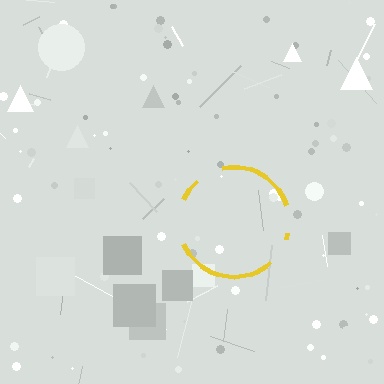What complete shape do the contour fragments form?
The contour fragments form a circle.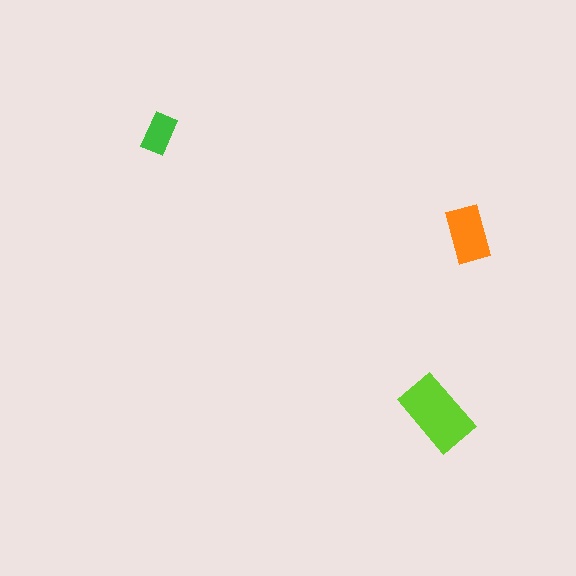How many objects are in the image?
There are 3 objects in the image.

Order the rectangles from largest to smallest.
the lime one, the orange one, the green one.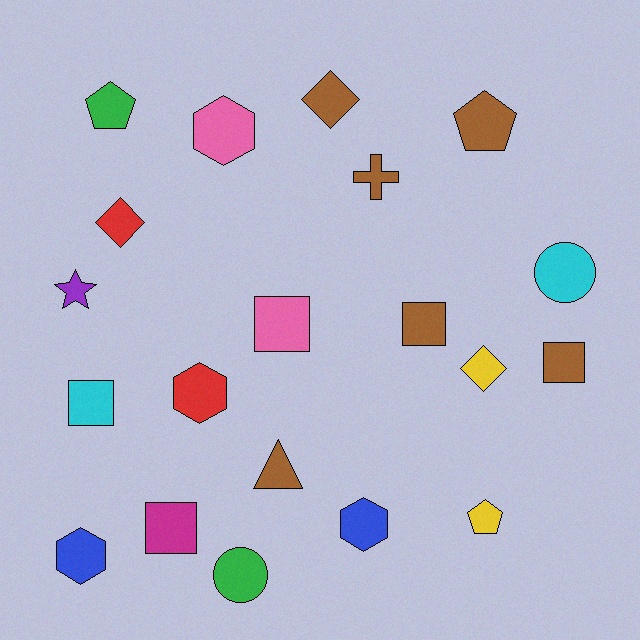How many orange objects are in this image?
There are no orange objects.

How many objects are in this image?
There are 20 objects.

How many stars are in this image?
There is 1 star.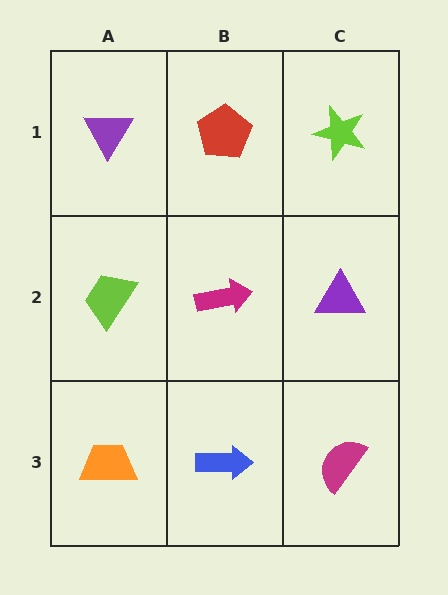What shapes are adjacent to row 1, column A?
A lime trapezoid (row 2, column A), a red pentagon (row 1, column B).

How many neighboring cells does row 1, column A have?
2.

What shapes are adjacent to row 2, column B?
A red pentagon (row 1, column B), a blue arrow (row 3, column B), a lime trapezoid (row 2, column A), a purple triangle (row 2, column C).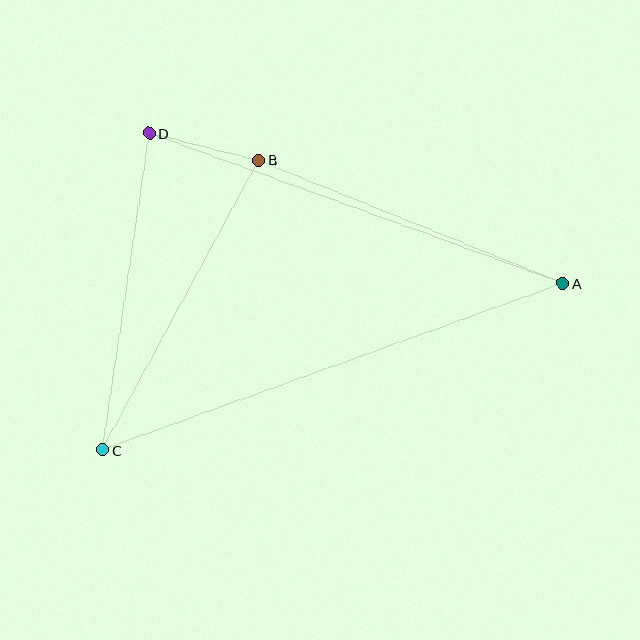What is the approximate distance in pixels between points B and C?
The distance between B and C is approximately 329 pixels.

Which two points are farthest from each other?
Points A and C are farthest from each other.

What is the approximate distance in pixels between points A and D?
The distance between A and D is approximately 441 pixels.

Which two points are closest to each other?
Points B and D are closest to each other.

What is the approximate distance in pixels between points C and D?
The distance between C and D is approximately 320 pixels.